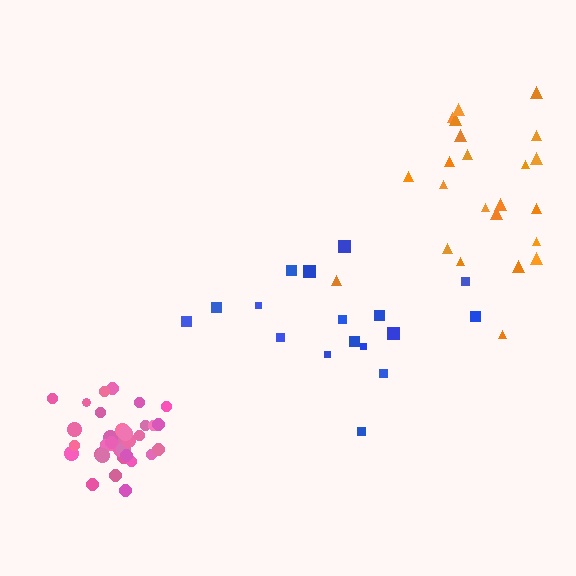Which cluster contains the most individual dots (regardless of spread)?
Pink (34).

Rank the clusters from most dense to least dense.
pink, orange, blue.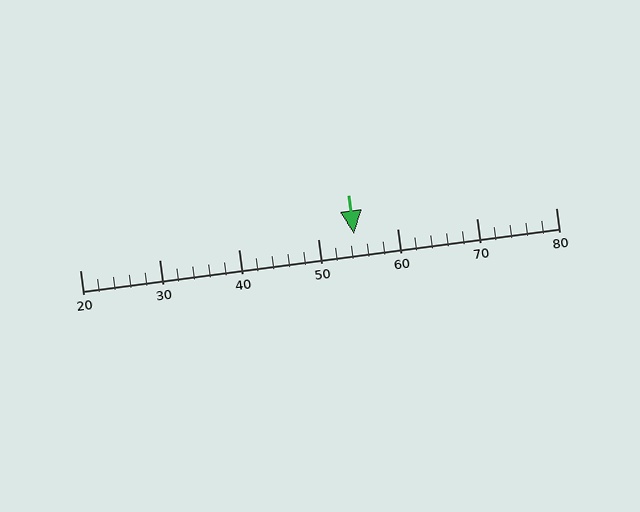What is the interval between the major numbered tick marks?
The major tick marks are spaced 10 units apart.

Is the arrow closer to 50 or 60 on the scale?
The arrow is closer to 50.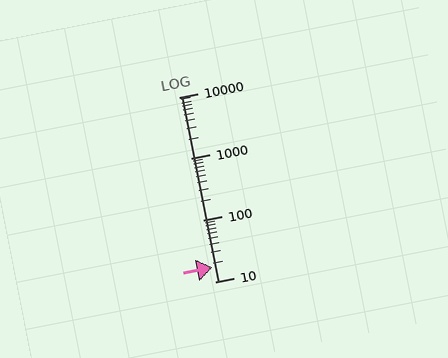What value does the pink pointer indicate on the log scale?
The pointer indicates approximately 17.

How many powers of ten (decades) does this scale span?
The scale spans 3 decades, from 10 to 10000.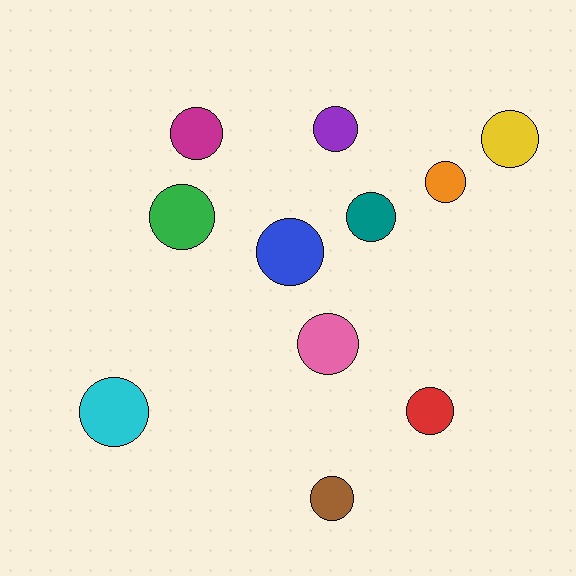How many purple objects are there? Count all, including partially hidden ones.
There is 1 purple object.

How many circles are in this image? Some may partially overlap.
There are 11 circles.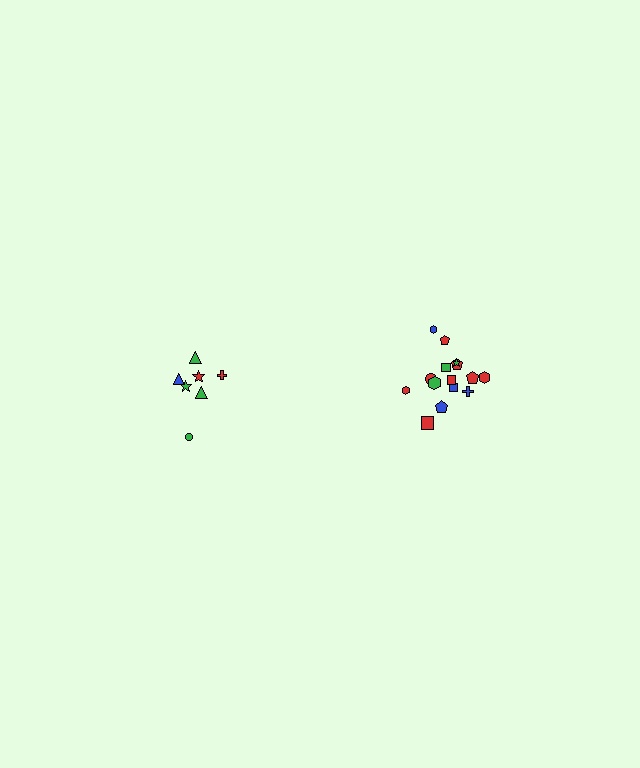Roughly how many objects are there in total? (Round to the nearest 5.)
Roughly 20 objects in total.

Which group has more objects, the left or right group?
The right group.